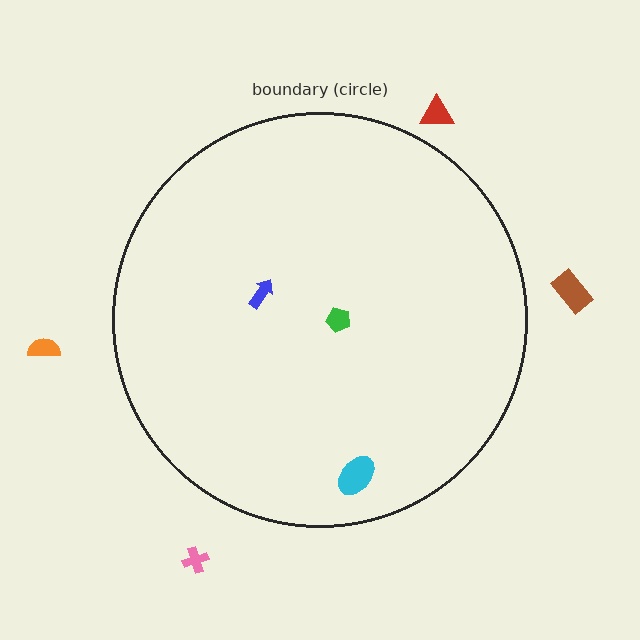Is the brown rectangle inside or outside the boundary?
Outside.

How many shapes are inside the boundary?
3 inside, 4 outside.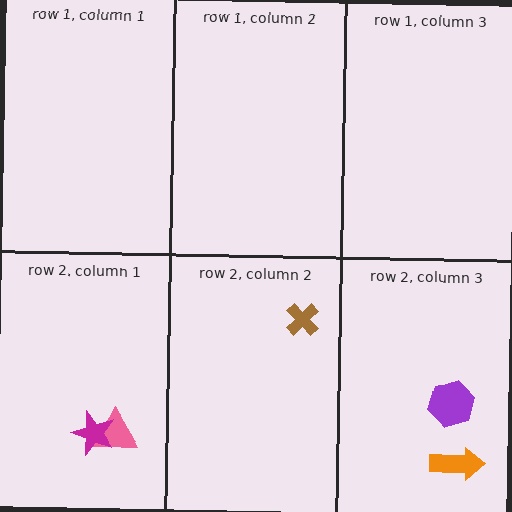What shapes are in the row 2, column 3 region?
The orange arrow, the purple hexagon.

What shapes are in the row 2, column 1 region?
The pink triangle, the magenta star.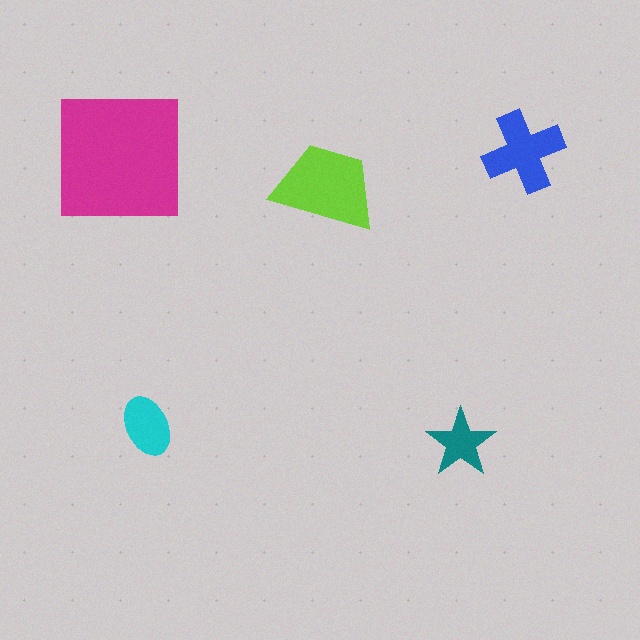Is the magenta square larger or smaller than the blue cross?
Larger.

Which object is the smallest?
The teal star.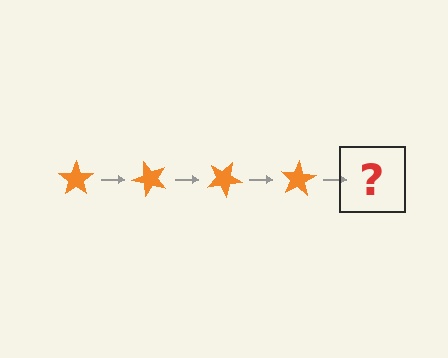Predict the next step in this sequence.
The next step is an orange star rotated 200 degrees.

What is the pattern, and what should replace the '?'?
The pattern is that the star rotates 50 degrees each step. The '?' should be an orange star rotated 200 degrees.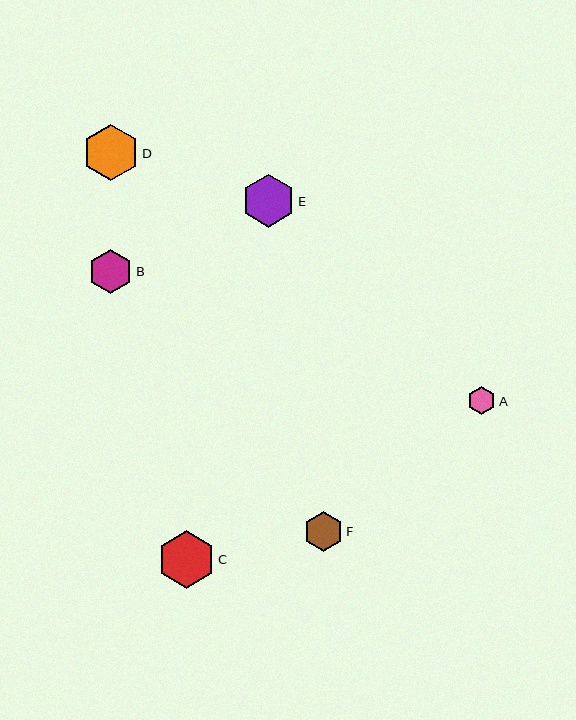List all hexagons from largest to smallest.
From largest to smallest: C, D, E, B, F, A.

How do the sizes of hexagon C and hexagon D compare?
Hexagon C and hexagon D are approximately the same size.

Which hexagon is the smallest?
Hexagon A is the smallest with a size of approximately 28 pixels.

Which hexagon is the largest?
Hexagon C is the largest with a size of approximately 58 pixels.